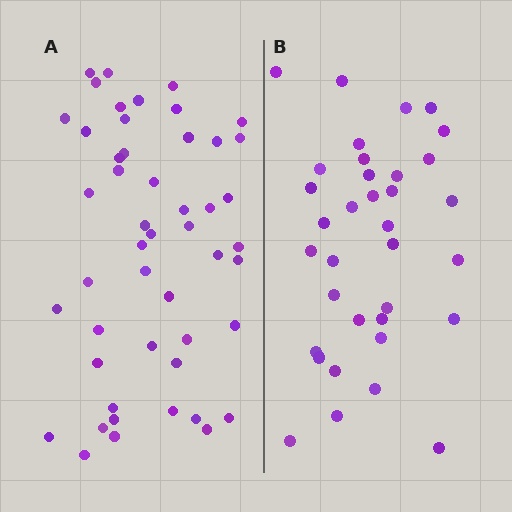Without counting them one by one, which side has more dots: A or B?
Region A (the left region) has more dots.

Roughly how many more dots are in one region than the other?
Region A has approximately 15 more dots than region B.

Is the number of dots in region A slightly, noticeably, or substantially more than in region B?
Region A has noticeably more, but not dramatically so. The ratio is roughly 1.4 to 1.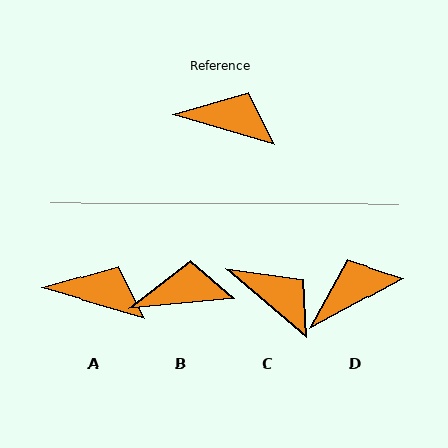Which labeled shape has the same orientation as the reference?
A.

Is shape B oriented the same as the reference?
No, it is off by about 22 degrees.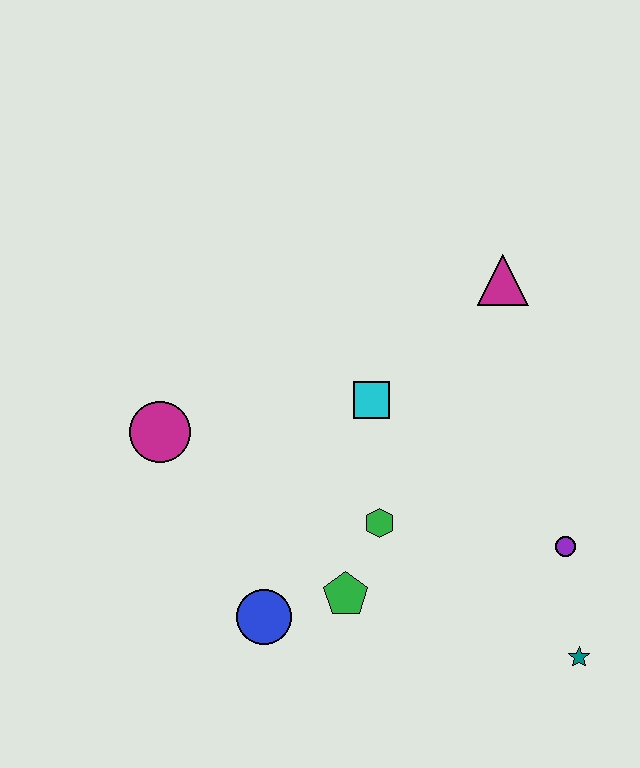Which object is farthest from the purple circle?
The magenta circle is farthest from the purple circle.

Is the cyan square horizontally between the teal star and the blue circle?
Yes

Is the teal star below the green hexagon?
Yes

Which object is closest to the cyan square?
The green hexagon is closest to the cyan square.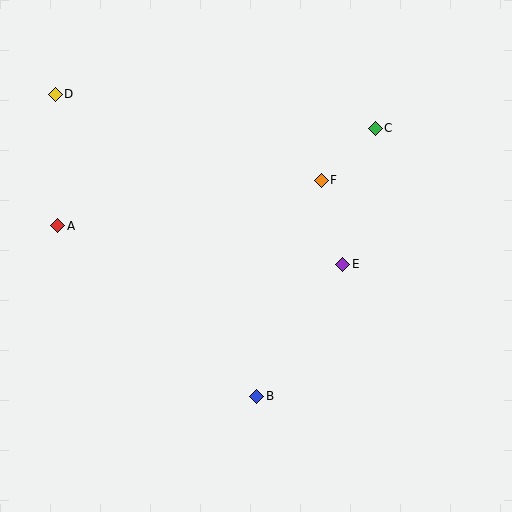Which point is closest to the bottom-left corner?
Point B is closest to the bottom-left corner.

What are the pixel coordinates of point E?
Point E is at (343, 264).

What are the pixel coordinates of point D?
Point D is at (55, 94).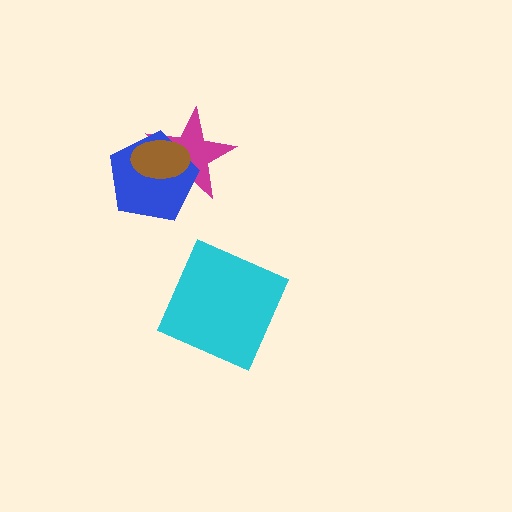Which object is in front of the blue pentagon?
The brown ellipse is in front of the blue pentagon.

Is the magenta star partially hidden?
Yes, it is partially covered by another shape.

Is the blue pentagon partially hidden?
Yes, it is partially covered by another shape.